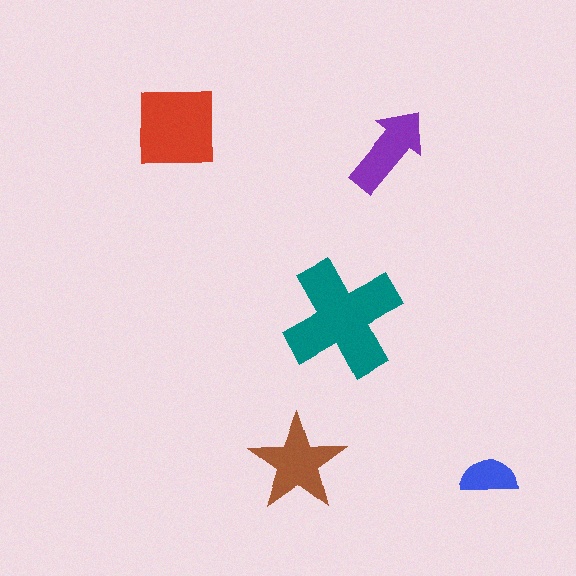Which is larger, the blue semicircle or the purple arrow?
The purple arrow.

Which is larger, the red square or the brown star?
The red square.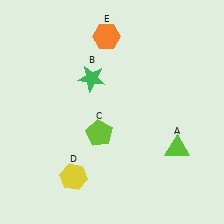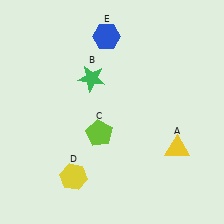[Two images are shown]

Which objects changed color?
A changed from lime to yellow. E changed from orange to blue.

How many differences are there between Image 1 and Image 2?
There are 2 differences between the two images.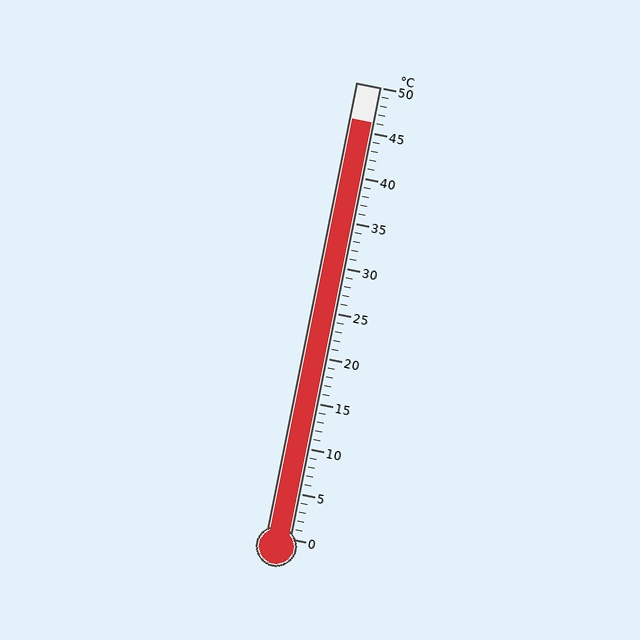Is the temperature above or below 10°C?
The temperature is above 10°C.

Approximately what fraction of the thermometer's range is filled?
The thermometer is filled to approximately 90% of its range.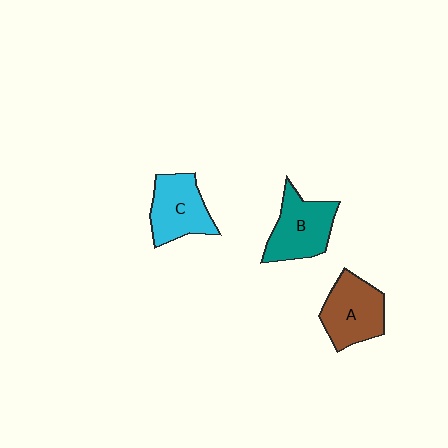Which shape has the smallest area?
Shape C (cyan).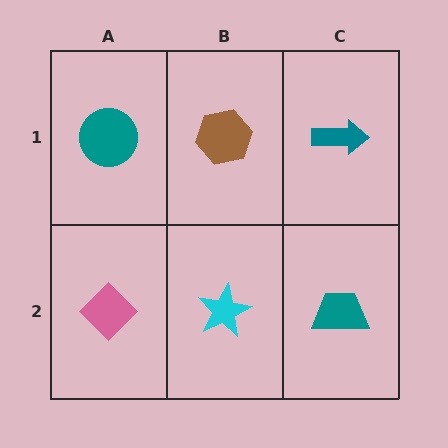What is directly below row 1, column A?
A pink diamond.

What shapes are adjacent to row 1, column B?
A cyan star (row 2, column B), a teal circle (row 1, column A), a teal arrow (row 1, column C).